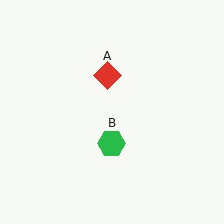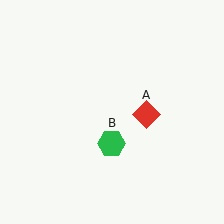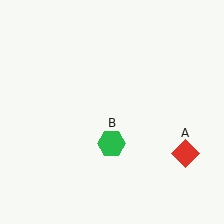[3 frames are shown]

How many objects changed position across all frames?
1 object changed position: red diamond (object A).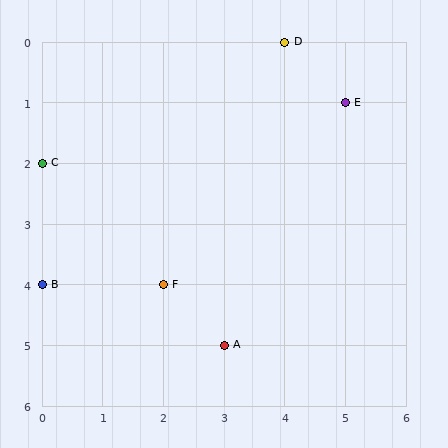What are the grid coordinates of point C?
Point C is at grid coordinates (0, 2).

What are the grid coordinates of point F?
Point F is at grid coordinates (2, 4).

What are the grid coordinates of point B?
Point B is at grid coordinates (0, 4).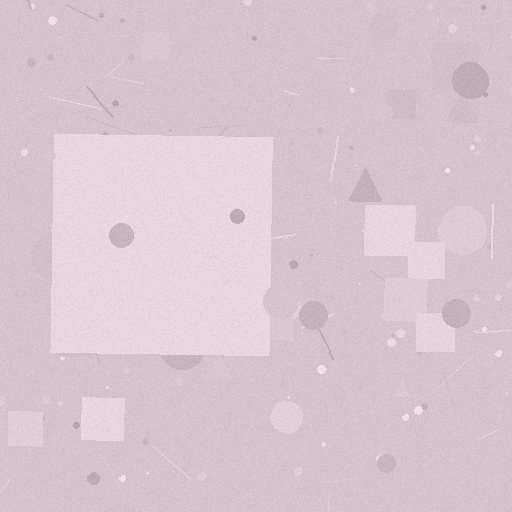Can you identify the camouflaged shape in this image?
The camouflaged shape is a square.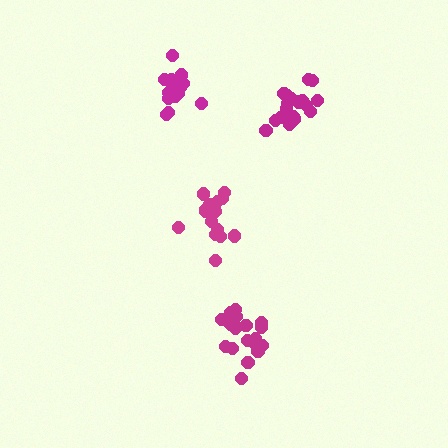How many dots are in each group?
Group 1: 15 dots, Group 2: 17 dots, Group 3: 19 dots, Group 4: 19 dots (70 total).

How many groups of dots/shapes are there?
There are 4 groups.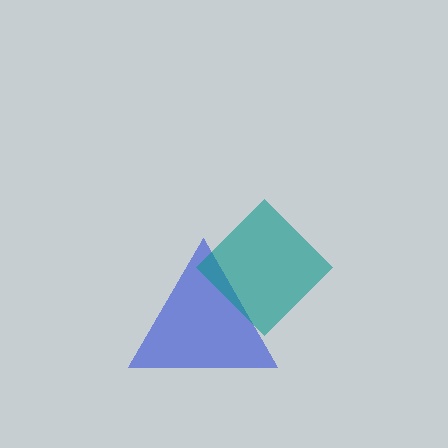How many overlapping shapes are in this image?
There are 2 overlapping shapes in the image.